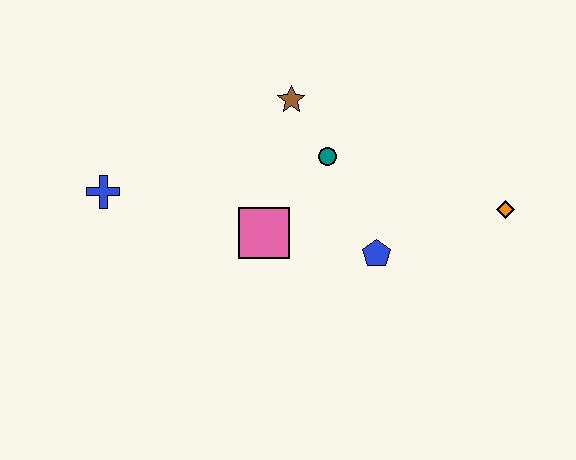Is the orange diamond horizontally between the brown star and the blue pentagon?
No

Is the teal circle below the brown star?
Yes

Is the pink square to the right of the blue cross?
Yes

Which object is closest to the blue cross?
The pink square is closest to the blue cross.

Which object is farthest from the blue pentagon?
The blue cross is farthest from the blue pentagon.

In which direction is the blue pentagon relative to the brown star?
The blue pentagon is below the brown star.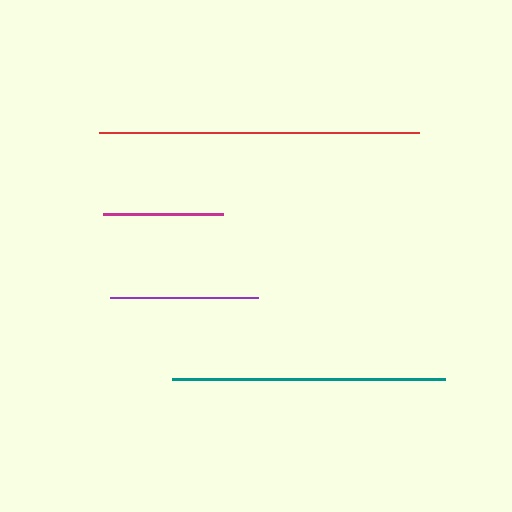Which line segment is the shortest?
The magenta line is the shortest at approximately 120 pixels.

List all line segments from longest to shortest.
From longest to shortest: red, teal, purple, magenta.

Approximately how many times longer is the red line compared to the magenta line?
The red line is approximately 2.7 times the length of the magenta line.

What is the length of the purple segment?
The purple segment is approximately 148 pixels long.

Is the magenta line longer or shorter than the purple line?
The purple line is longer than the magenta line.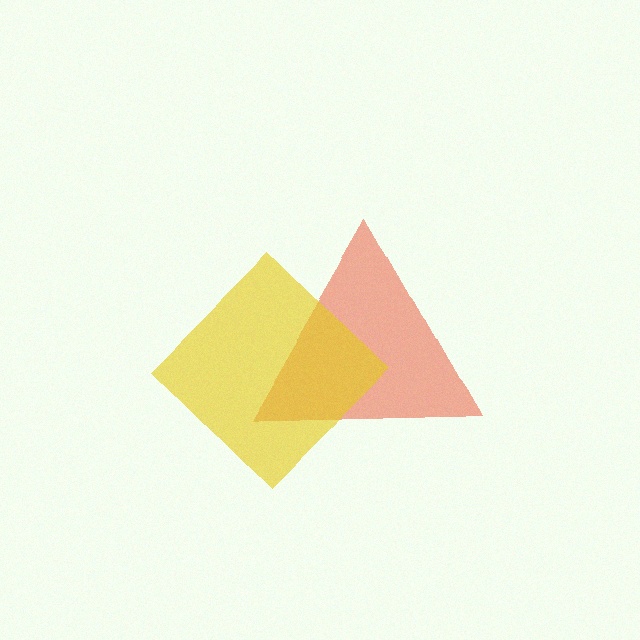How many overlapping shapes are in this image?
There are 2 overlapping shapes in the image.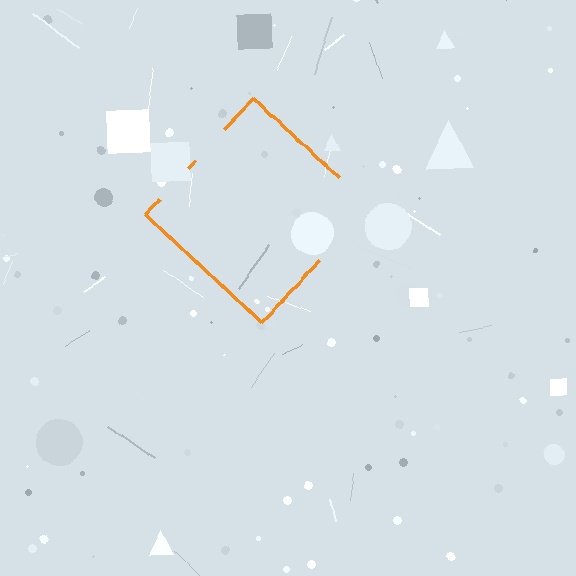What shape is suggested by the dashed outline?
The dashed outline suggests a diamond.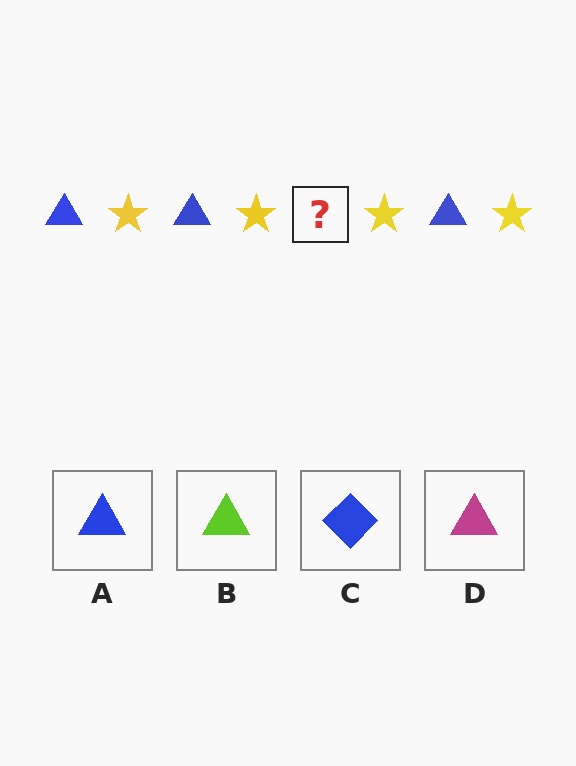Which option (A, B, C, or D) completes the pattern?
A.